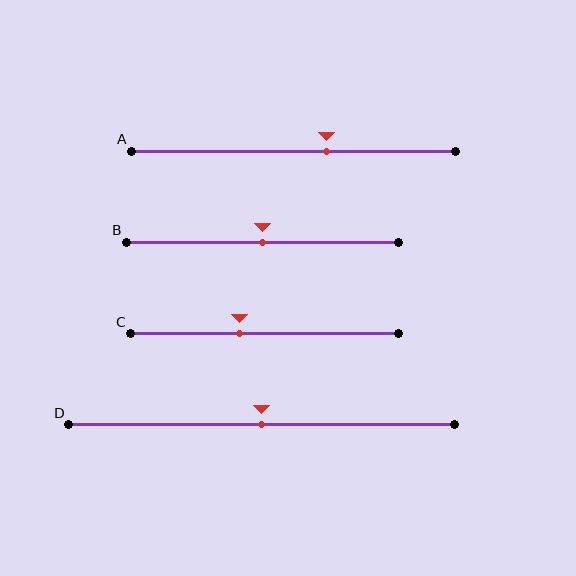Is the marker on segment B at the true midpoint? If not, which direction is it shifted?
Yes, the marker on segment B is at the true midpoint.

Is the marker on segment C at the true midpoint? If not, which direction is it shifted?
No, the marker on segment C is shifted to the left by about 9% of the segment length.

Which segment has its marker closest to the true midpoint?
Segment B has its marker closest to the true midpoint.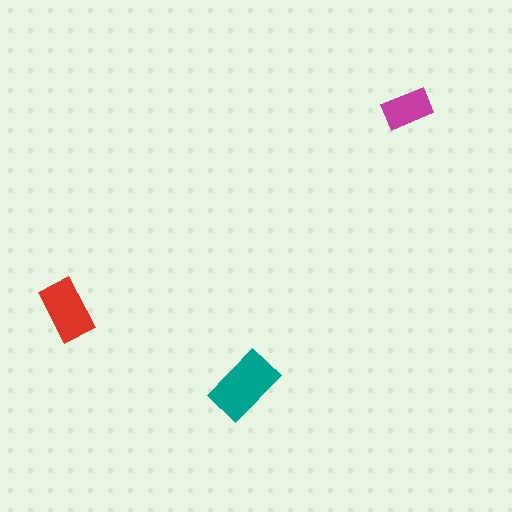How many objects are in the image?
There are 3 objects in the image.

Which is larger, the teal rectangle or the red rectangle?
The teal one.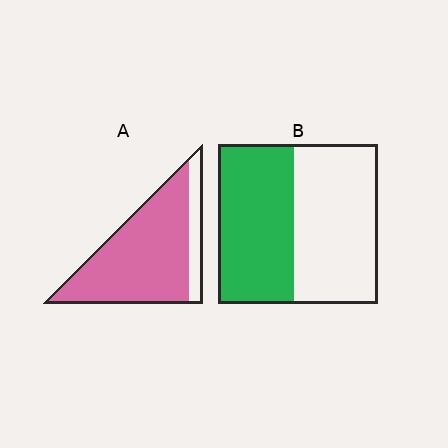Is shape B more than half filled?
Roughly half.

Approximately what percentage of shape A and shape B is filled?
A is approximately 85% and B is approximately 50%.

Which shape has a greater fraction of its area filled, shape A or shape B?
Shape A.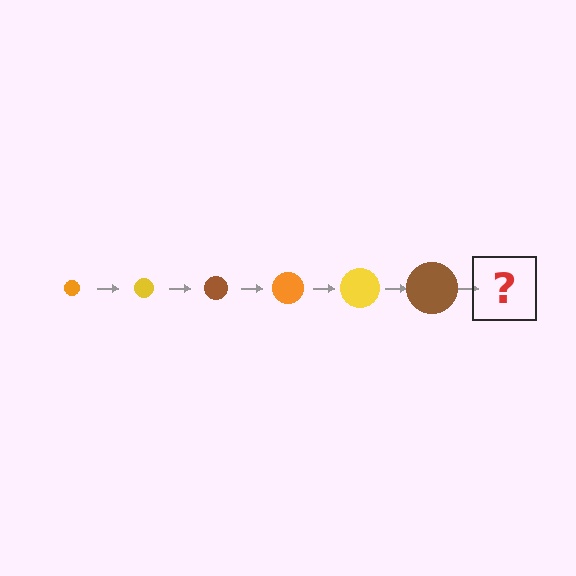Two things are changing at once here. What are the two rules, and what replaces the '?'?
The two rules are that the circle grows larger each step and the color cycles through orange, yellow, and brown. The '?' should be an orange circle, larger than the previous one.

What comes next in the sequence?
The next element should be an orange circle, larger than the previous one.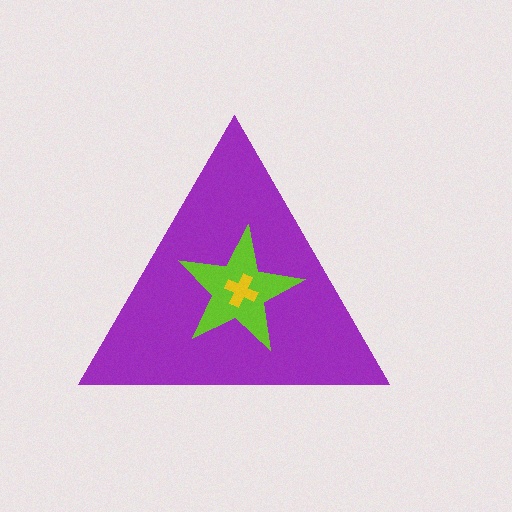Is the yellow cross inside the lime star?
Yes.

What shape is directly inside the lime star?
The yellow cross.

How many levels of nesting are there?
3.